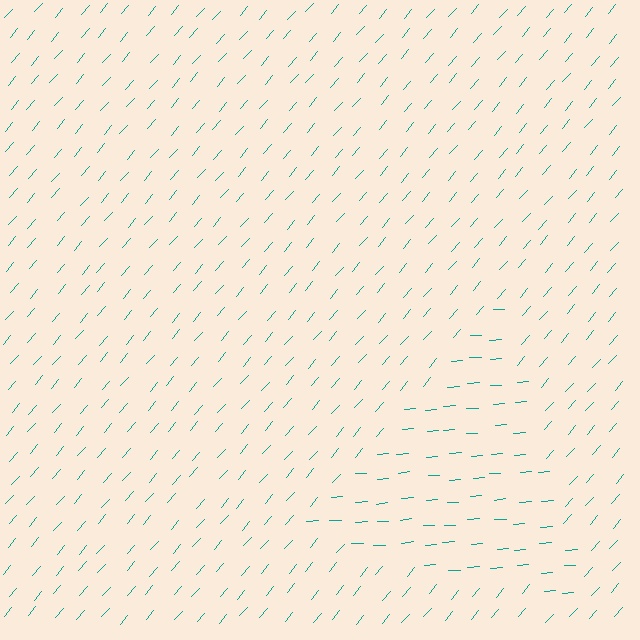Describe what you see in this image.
The image is filled with small teal line segments. A triangle region in the image has lines oriented differently from the surrounding lines, creating a visible texture boundary.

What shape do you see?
I see a triangle.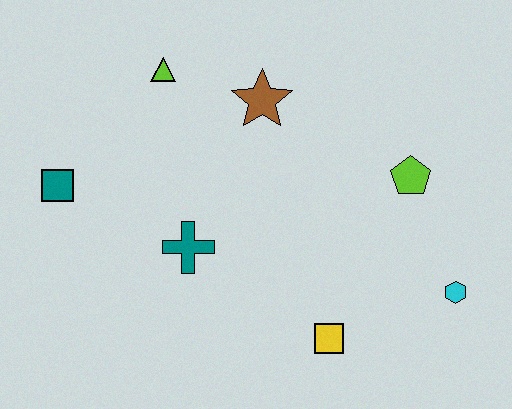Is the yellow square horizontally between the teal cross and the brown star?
No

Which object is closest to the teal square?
The teal cross is closest to the teal square.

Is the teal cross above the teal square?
No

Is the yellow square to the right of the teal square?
Yes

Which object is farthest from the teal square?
The cyan hexagon is farthest from the teal square.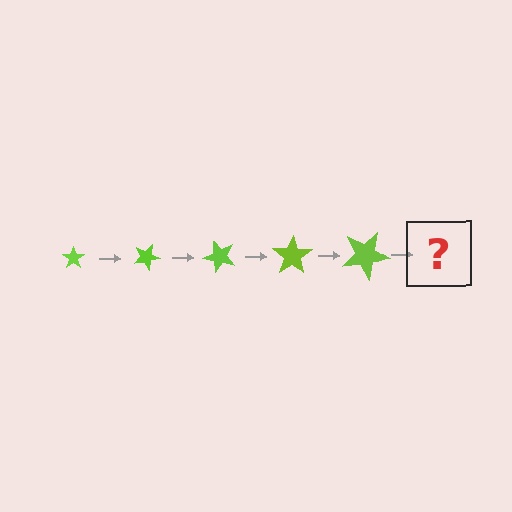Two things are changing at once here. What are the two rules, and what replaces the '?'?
The two rules are that the star grows larger each step and it rotates 25 degrees each step. The '?' should be a star, larger than the previous one and rotated 125 degrees from the start.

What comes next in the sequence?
The next element should be a star, larger than the previous one and rotated 125 degrees from the start.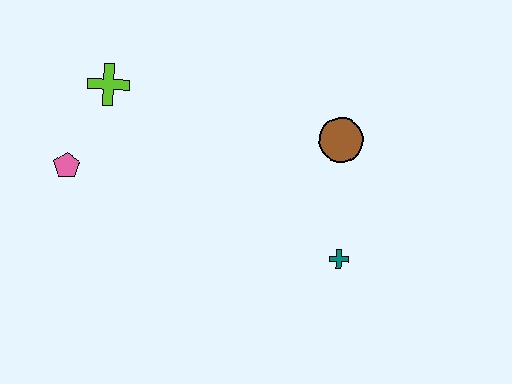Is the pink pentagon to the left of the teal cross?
Yes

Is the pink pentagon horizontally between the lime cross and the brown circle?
No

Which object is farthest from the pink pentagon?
The teal cross is farthest from the pink pentagon.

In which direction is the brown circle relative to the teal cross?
The brown circle is above the teal cross.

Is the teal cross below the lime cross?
Yes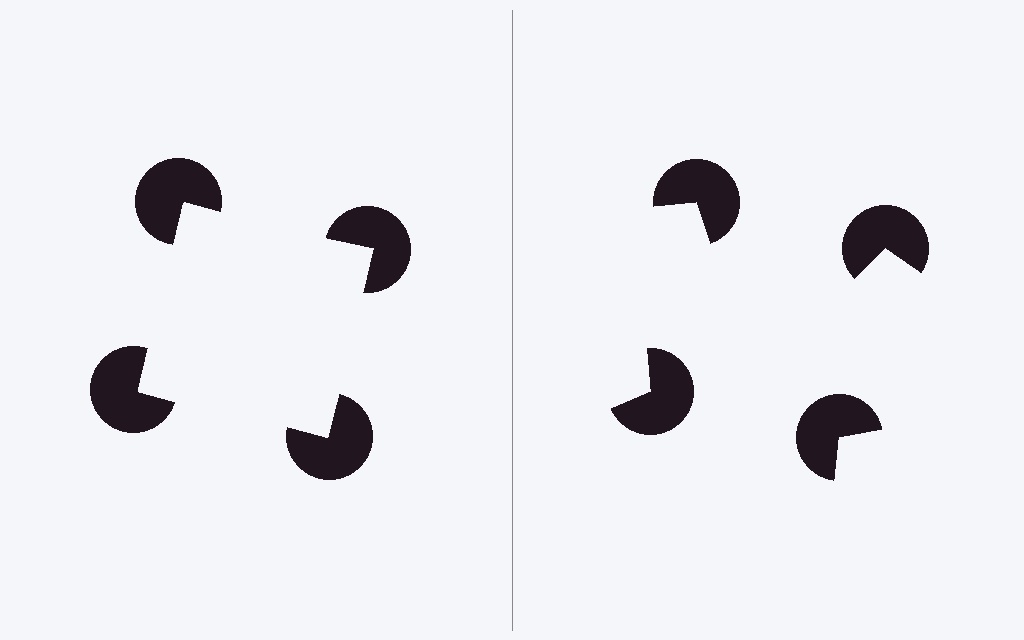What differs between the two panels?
The pac-man discs are positioned identically on both sides; only the wedge orientations differ. On the left they align to a square; on the right they are misaligned.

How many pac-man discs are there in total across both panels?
8 — 4 on each side.